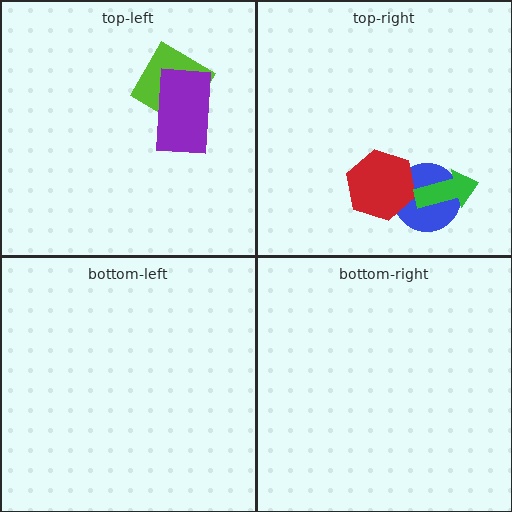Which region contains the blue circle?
The top-right region.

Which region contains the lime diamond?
The top-left region.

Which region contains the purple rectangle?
The top-left region.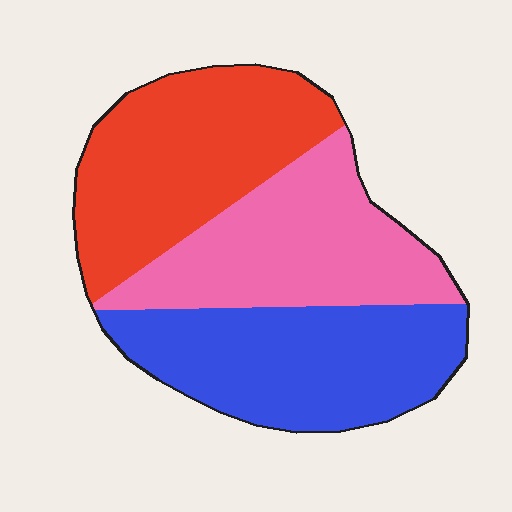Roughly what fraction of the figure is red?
Red takes up between a quarter and a half of the figure.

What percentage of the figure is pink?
Pink takes up about one third (1/3) of the figure.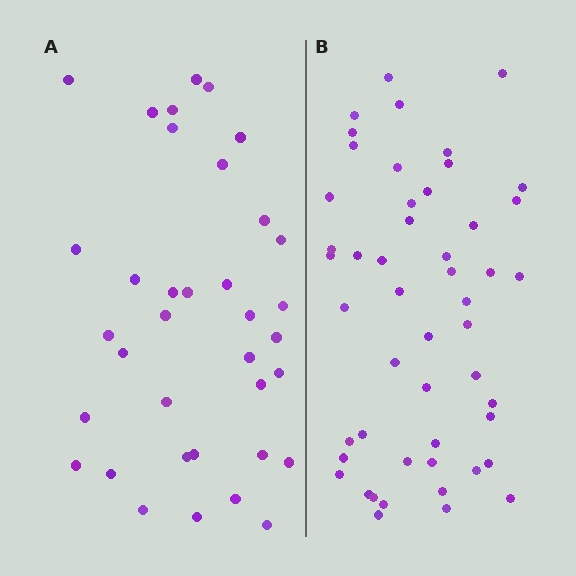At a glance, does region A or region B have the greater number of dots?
Region B (the right region) has more dots.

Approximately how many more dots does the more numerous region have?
Region B has approximately 15 more dots than region A.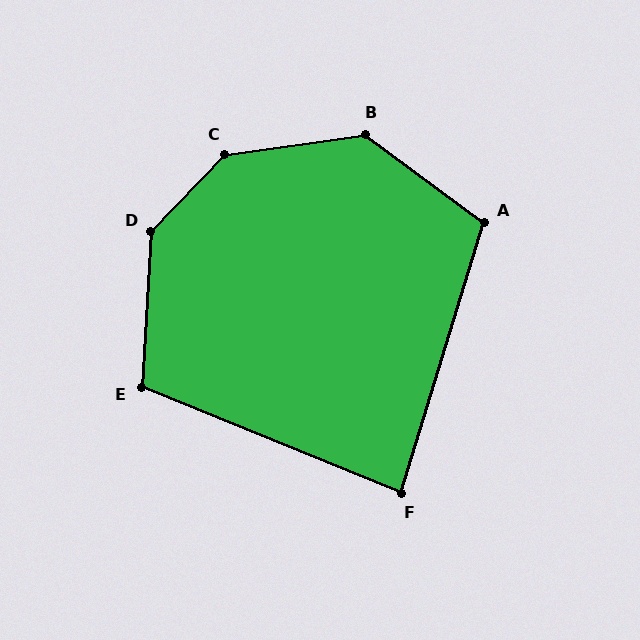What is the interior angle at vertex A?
Approximately 109 degrees (obtuse).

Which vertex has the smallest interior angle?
F, at approximately 85 degrees.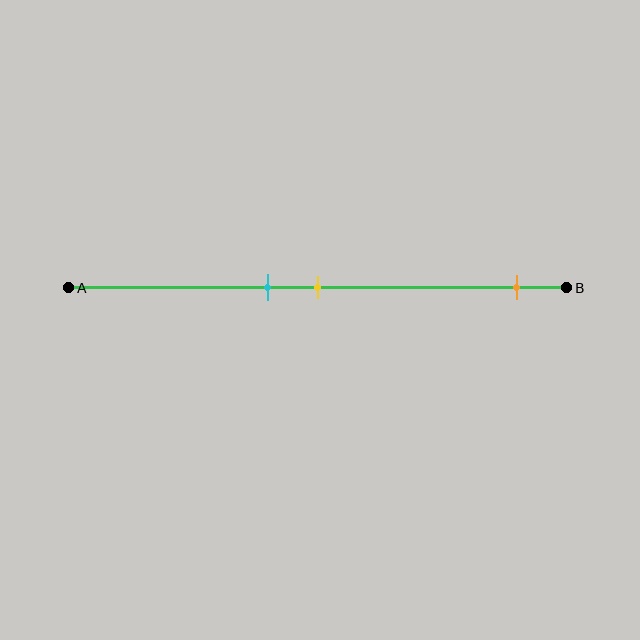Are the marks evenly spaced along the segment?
No, the marks are not evenly spaced.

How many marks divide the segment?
There are 3 marks dividing the segment.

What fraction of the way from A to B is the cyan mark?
The cyan mark is approximately 40% (0.4) of the way from A to B.